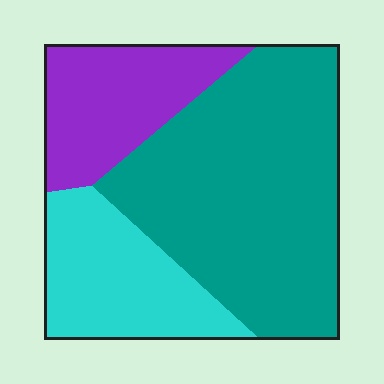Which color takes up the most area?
Teal, at roughly 55%.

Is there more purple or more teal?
Teal.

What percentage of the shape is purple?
Purple covers 22% of the shape.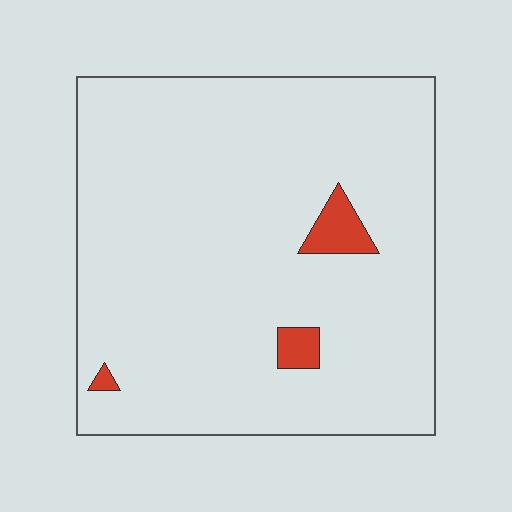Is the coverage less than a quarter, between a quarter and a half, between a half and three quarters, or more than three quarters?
Less than a quarter.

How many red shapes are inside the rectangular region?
3.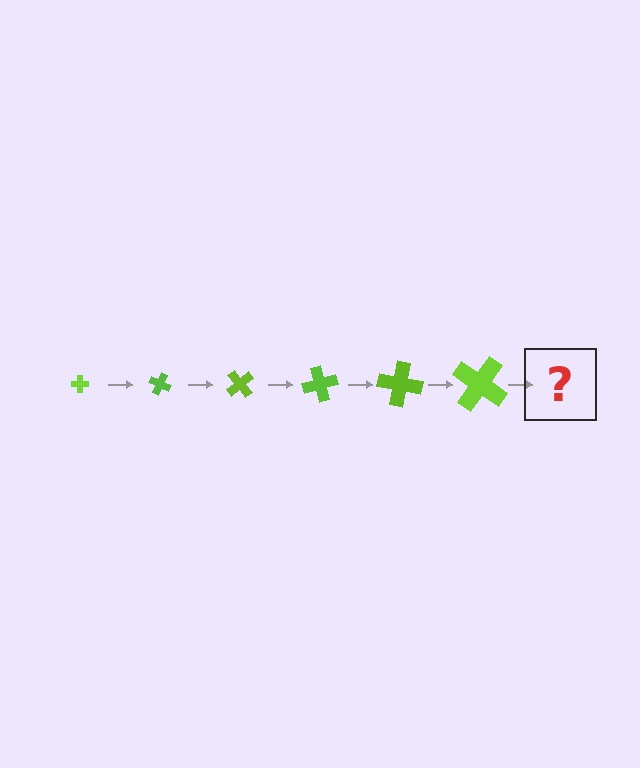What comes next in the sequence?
The next element should be a cross, larger than the previous one and rotated 150 degrees from the start.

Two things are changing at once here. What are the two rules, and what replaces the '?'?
The two rules are that the cross grows larger each step and it rotates 25 degrees each step. The '?' should be a cross, larger than the previous one and rotated 150 degrees from the start.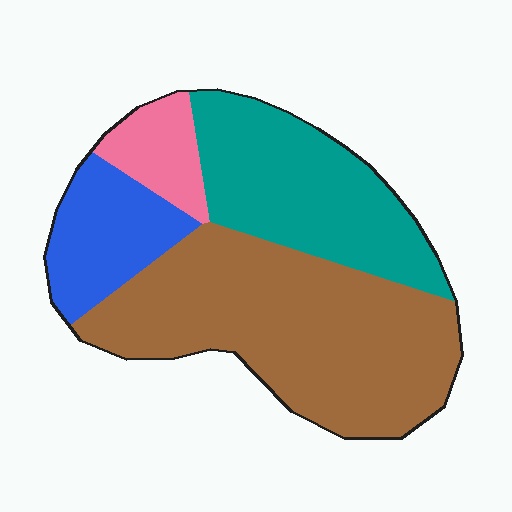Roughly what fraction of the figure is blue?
Blue covers around 15% of the figure.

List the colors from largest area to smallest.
From largest to smallest: brown, teal, blue, pink.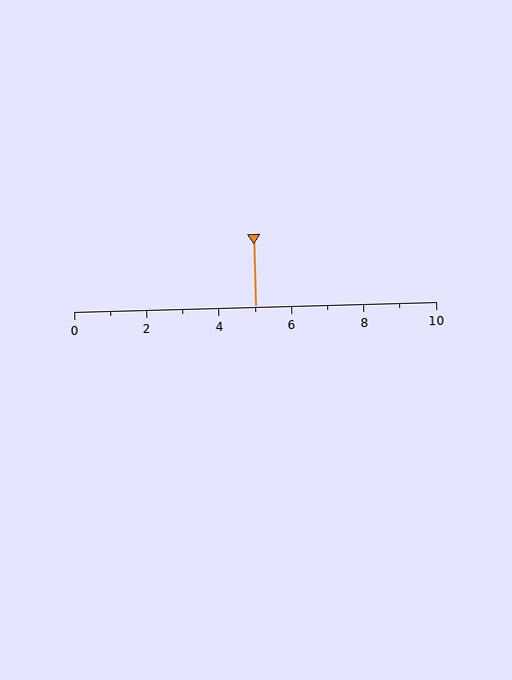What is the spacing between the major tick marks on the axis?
The major ticks are spaced 2 apart.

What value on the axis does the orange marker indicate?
The marker indicates approximately 5.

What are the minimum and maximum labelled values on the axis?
The axis runs from 0 to 10.